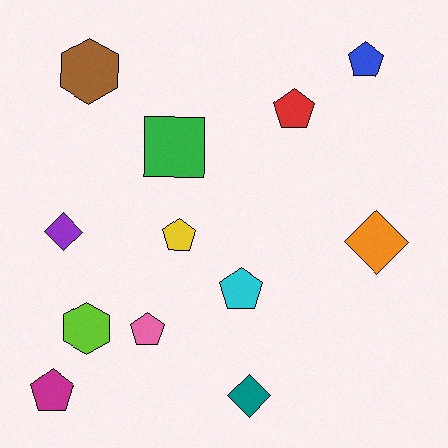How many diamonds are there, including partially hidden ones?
There are 3 diamonds.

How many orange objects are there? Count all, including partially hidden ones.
There is 1 orange object.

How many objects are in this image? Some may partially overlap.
There are 12 objects.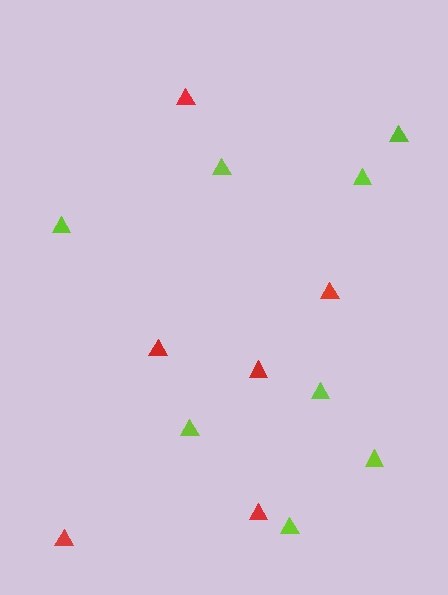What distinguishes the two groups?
There are 2 groups: one group of red triangles (6) and one group of lime triangles (8).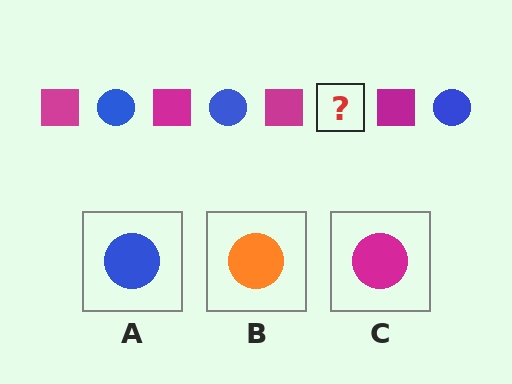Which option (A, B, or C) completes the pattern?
A.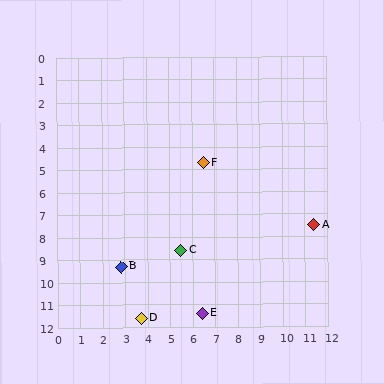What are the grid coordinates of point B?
Point B is at approximately (2.8, 9.3).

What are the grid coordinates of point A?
Point A is at approximately (11.4, 7.5).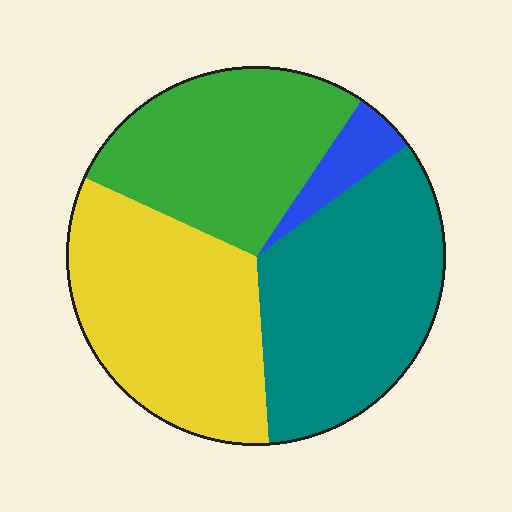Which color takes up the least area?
Blue, at roughly 5%.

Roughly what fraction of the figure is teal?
Teal covers roughly 35% of the figure.